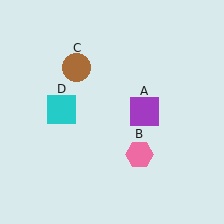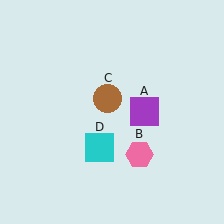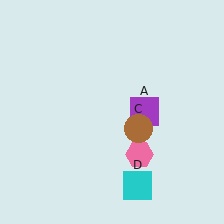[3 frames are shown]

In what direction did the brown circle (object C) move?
The brown circle (object C) moved down and to the right.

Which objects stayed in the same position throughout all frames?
Purple square (object A) and pink hexagon (object B) remained stationary.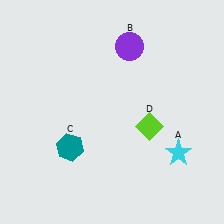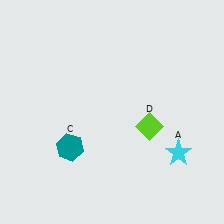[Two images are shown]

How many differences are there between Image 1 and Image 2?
There is 1 difference between the two images.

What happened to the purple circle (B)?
The purple circle (B) was removed in Image 2. It was in the top-right area of Image 1.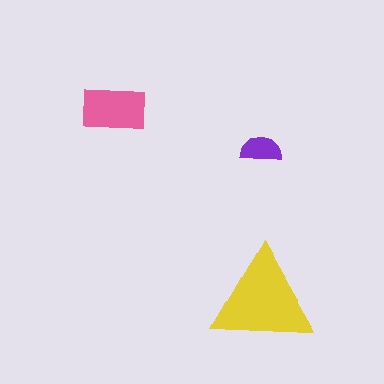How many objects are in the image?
There are 3 objects in the image.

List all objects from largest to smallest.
The yellow triangle, the pink rectangle, the purple semicircle.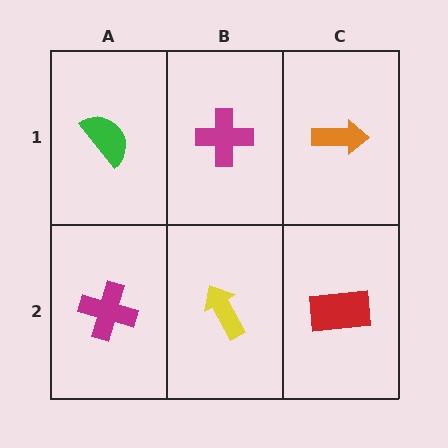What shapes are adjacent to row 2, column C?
An orange arrow (row 1, column C), a yellow arrow (row 2, column B).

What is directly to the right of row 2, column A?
A yellow arrow.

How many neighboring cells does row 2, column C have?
2.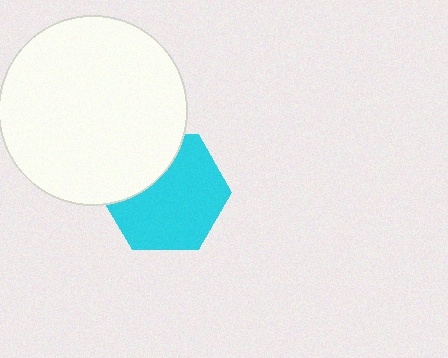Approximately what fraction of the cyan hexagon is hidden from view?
Roughly 30% of the cyan hexagon is hidden behind the white circle.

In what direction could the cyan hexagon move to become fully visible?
The cyan hexagon could move down. That would shift it out from behind the white circle entirely.